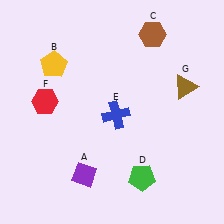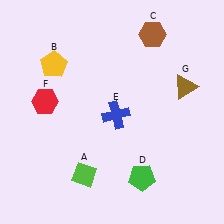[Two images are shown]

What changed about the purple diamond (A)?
In Image 1, A is purple. In Image 2, it changed to lime.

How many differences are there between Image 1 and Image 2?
There is 1 difference between the two images.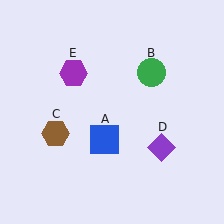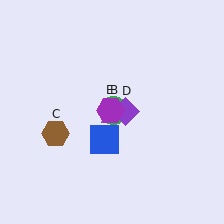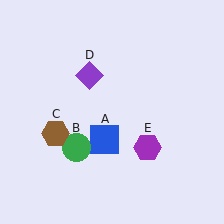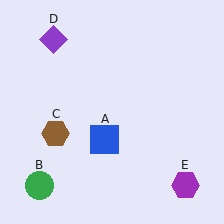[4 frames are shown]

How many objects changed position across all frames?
3 objects changed position: green circle (object B), purple diamond (object D), purple hexagon (object E).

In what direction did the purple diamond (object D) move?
The purple diamond (object D) moved up and to the left.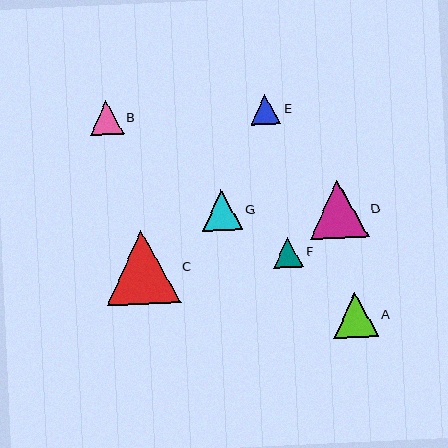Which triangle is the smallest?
Triangle F is the smallest with a size of approximately 30 pixels.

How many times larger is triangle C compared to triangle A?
Triangle C is approximately 1.6 times the size of triangle A.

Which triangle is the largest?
Triangle C is the largest with a size of approximately 74 pixels.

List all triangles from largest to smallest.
From largest to smallest: C, D, A, G, B, E, F.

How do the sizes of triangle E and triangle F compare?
Triangle E and triangle F are approximately the same size.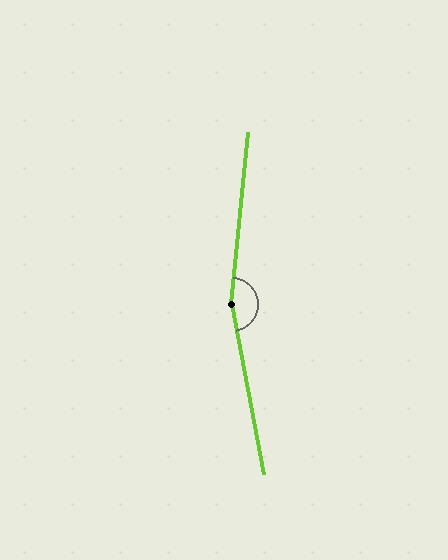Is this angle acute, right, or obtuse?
It is obtuse.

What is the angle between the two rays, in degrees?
Approximately 163 degrees.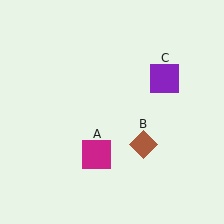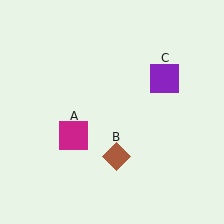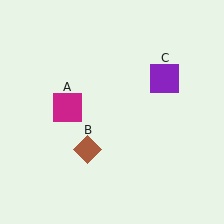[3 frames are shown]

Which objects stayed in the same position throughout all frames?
Purple square (object C) remained stationary.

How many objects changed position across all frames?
2 objects changed position: magenta square (object A), brown diamond (object B).